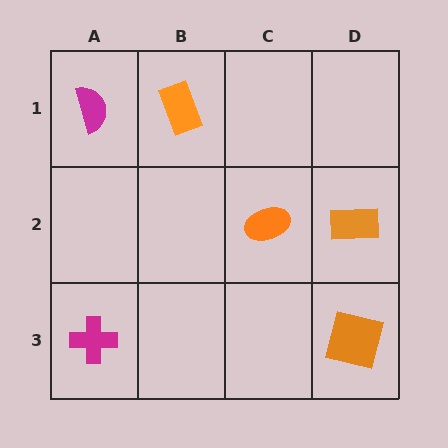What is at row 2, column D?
An orange rectangle.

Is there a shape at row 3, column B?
No, that cell is empty.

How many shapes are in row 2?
2 shapes.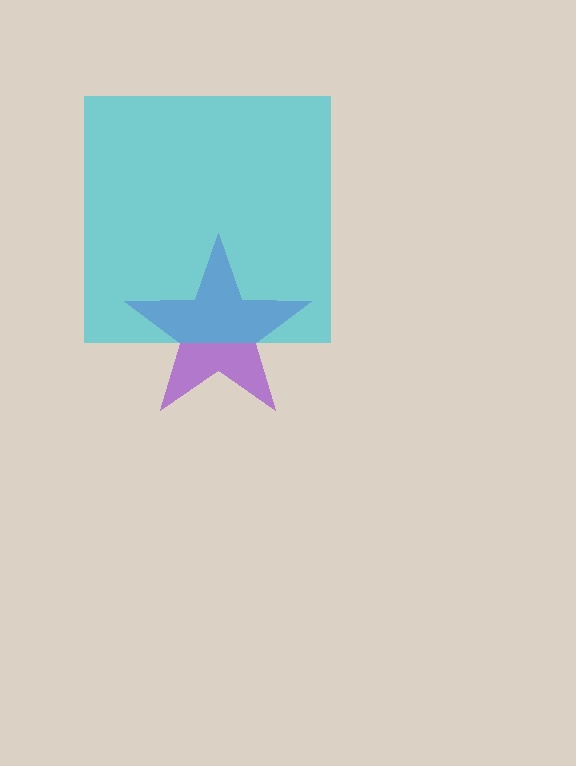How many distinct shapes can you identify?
There are 2 distinct shapes: a purple star, a cyan square.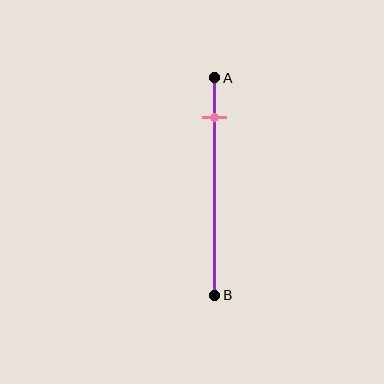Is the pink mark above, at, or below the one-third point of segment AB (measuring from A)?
The pink mark is above the one-third point of segment AB.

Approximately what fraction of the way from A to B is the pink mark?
The pink mark is approximately 20% of the way from A to B.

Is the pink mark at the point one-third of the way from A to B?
No, the mark is at about 20% from A, not at the 33% one-third point.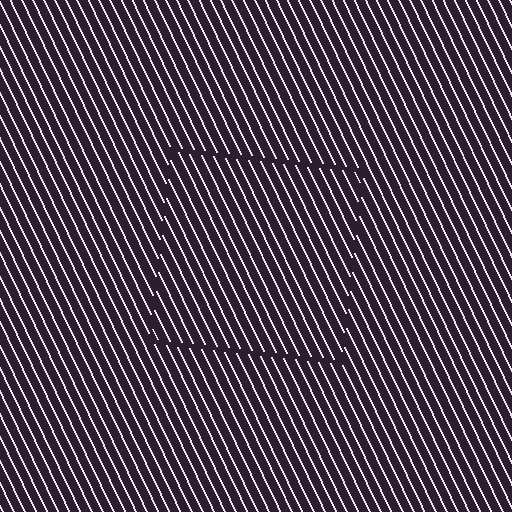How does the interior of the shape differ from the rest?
The interior of the shape contains the same grating, shifted by half a period — the contour is defined by the phase discontinuity where line-ends from the inner and outer gratings abut.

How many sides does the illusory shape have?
4 sides — the line-ends trace a square.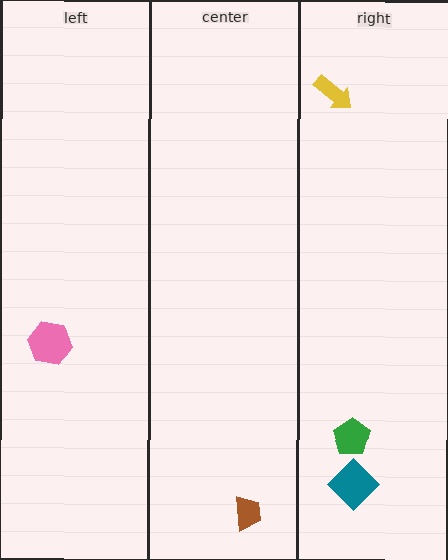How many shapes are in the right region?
3.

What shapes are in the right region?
The green pentagon, the teal diamond, the yellow arrow.